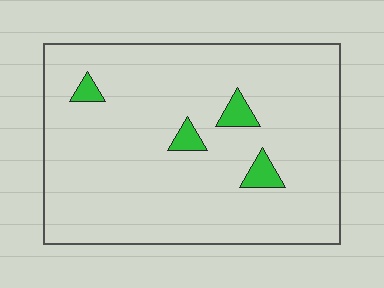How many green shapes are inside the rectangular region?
4.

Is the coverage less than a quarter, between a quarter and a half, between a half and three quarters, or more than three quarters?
Less than a quarter.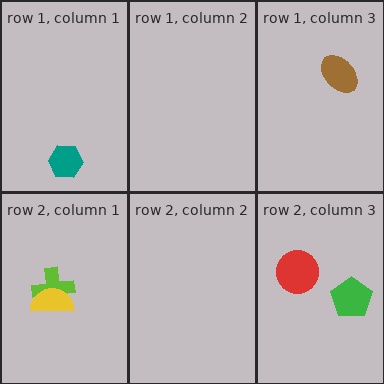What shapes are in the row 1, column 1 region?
The teal hexagon.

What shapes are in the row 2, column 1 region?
The lime cross, the yellow semicircle.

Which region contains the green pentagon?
The row 2, column 3 region.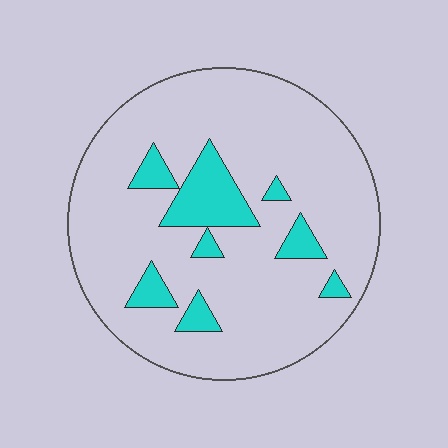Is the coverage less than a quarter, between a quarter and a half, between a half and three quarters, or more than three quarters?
Less than a quarter.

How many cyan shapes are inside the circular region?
8.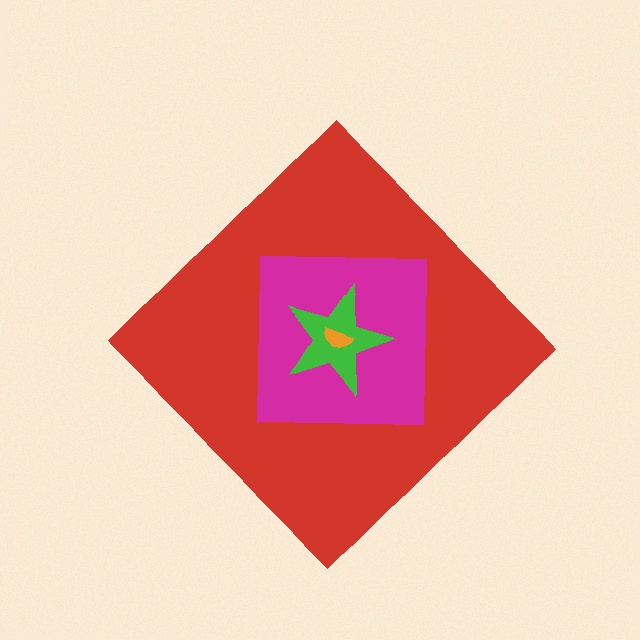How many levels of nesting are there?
4.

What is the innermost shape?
The orange semicircle.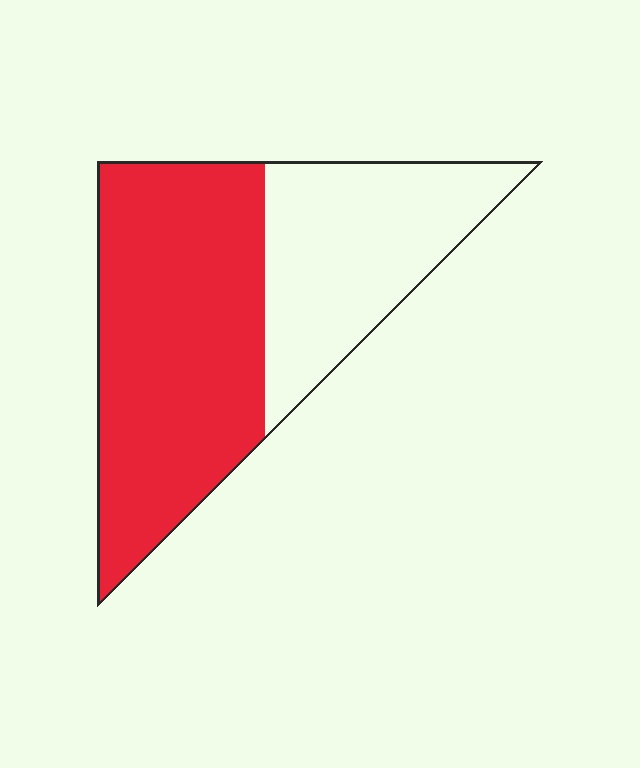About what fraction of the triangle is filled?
About three fifths (3/5).